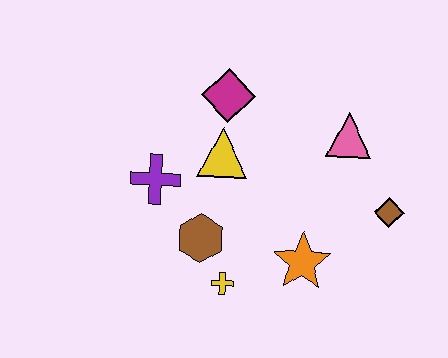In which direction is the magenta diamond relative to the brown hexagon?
The magenta diamond is above the brown hexagon.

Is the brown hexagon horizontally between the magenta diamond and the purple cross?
Yes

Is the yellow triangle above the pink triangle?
No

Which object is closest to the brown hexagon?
The yellow cross is closest to the brown hexagon.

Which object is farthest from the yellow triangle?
The brown diamond is farthest from the yellow triangle.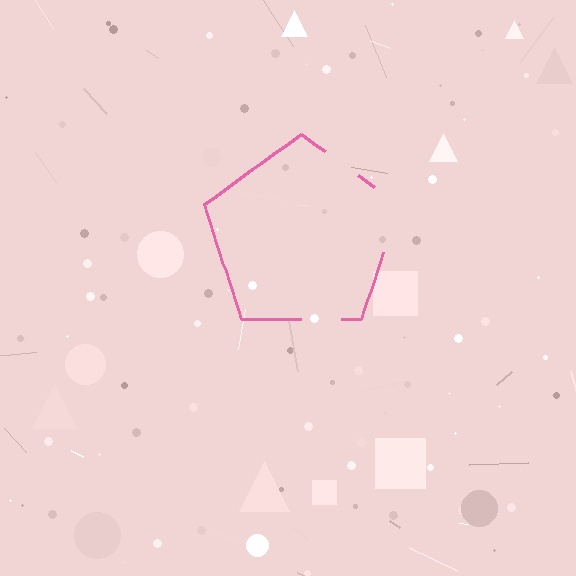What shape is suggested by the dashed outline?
The dashed outline suggests a pentagon.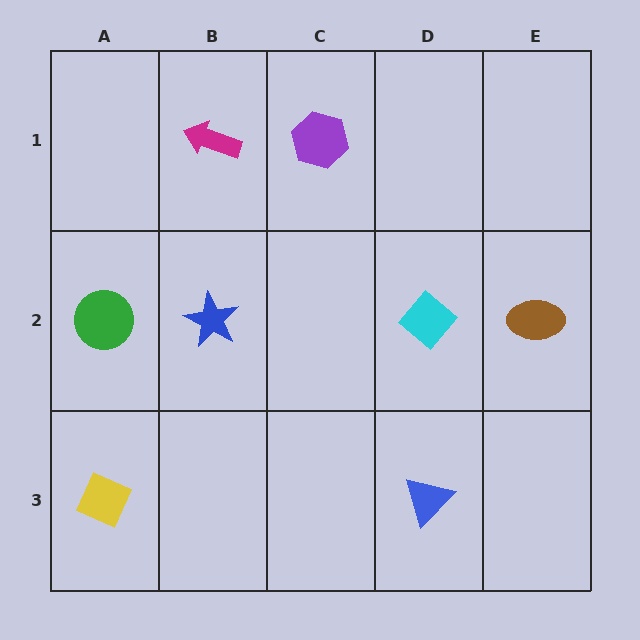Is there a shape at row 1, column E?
No, that cell is empty.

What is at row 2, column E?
A brown ellipse.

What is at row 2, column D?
A cyan diamond.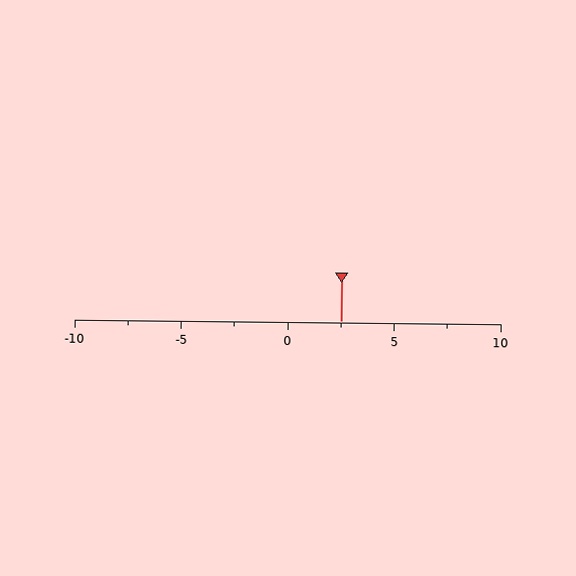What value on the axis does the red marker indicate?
The marker indicates approximately 2.5.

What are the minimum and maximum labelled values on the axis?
The axis runs from -10 to 10.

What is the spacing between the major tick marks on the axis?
The major ticks are spaced 5 apart.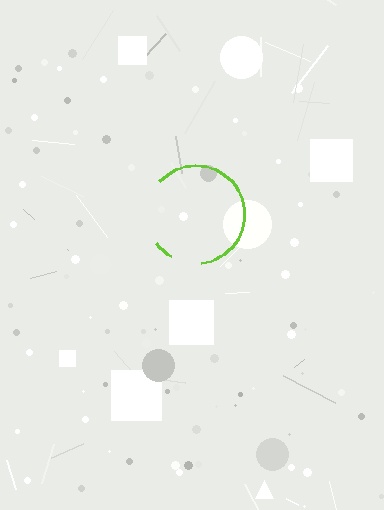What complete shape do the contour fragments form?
The contour fragments form a circle.